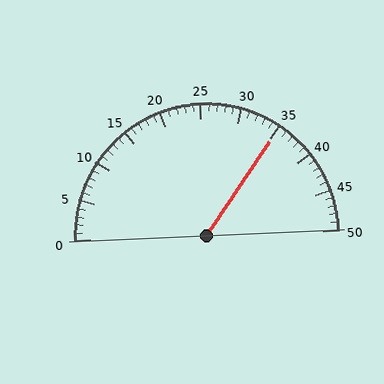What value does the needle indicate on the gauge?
The needle indicates approximately 35.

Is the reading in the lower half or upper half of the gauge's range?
The reading is in the upper half of the range (0 to 50).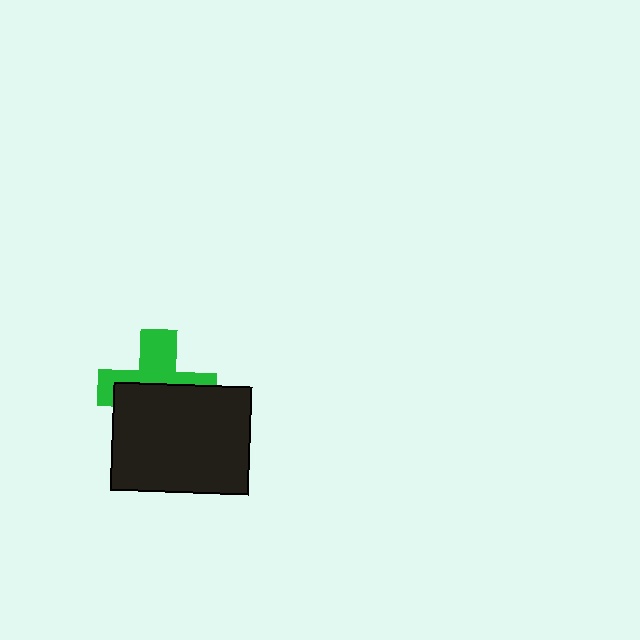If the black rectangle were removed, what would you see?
You would see the complete green cross.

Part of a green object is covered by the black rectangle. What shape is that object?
It is a cross.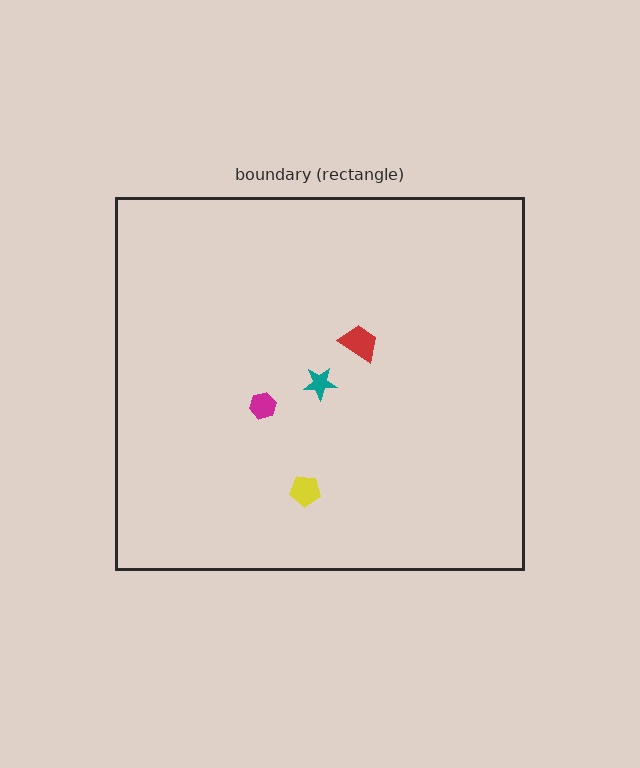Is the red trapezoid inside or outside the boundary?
Inside.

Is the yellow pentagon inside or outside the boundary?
Inside.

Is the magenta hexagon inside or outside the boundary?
Inside.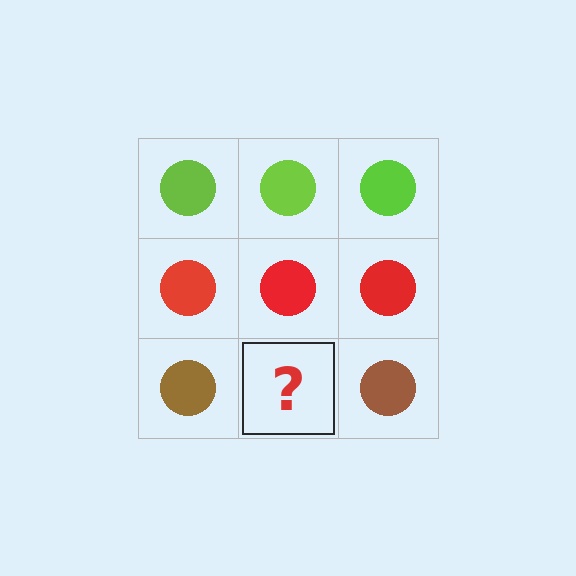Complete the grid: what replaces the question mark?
The question mark should be replaced with a brown circle.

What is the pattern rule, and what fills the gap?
The rule is that each row has a consistent color. The gap should be filled with a brown circle.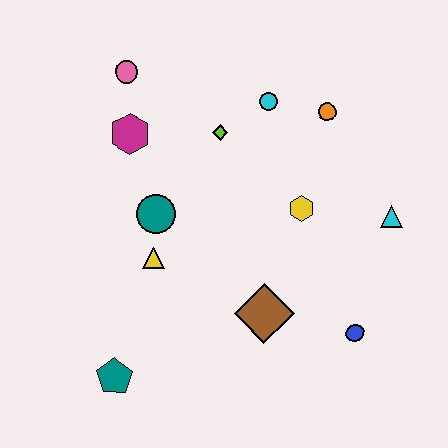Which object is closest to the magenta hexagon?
The pink circle is closest to the magenta hexagon.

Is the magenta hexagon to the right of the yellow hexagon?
No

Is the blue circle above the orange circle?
No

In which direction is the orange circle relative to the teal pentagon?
The orange circle is above the teal pentagon.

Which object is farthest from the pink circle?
The blue circle is farthest from the pink circle.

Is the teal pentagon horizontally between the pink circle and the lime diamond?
No